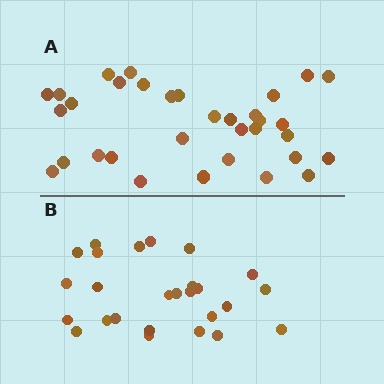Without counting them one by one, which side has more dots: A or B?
Region A (the top region) has more dots.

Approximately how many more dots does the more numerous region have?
Region A has roughly 8 or so more dots than region B.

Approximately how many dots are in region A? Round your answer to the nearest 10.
About 30 dots. (The exact count is 33, which rounds to 30.)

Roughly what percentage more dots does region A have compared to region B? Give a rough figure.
About 25% more.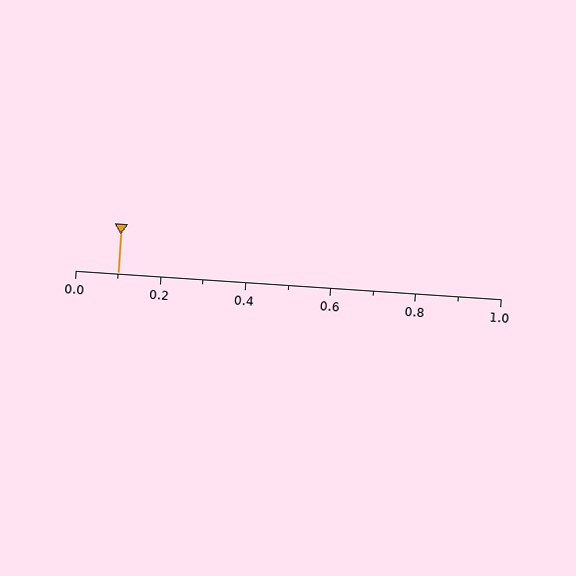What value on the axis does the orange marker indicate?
The marker indicates approximately 0.1.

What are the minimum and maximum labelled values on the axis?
The axis runs from 0.0 to 1.0.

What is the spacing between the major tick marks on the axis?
The major ticks are spaced 0.2 apart.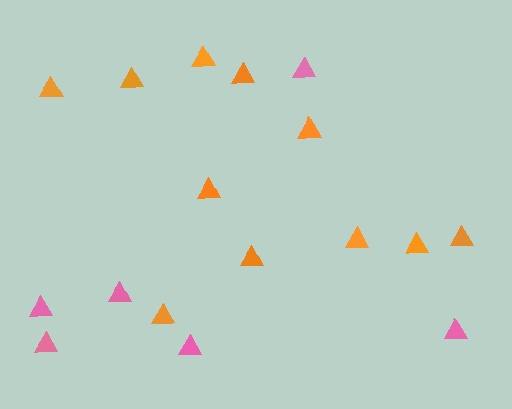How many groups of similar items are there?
There are 2 groups: one group of pink triangles (6) and one group of orange triangles (11).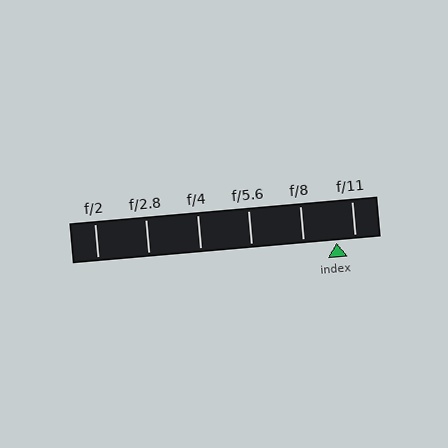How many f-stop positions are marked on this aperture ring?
There are 6 f-stop positions marked.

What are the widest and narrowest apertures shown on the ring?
The widest aperture shown is f/2 and the narrowest is f/11.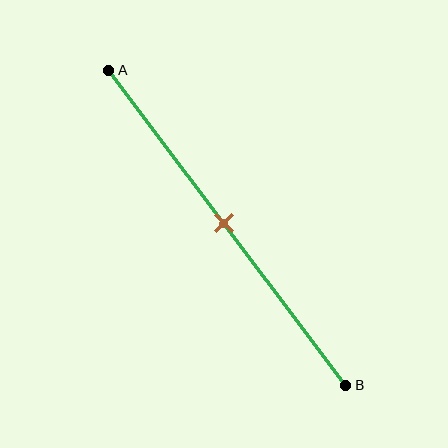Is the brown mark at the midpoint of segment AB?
Yes, the mark is approximately at the midpoint.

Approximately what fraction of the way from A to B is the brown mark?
The brown mark is approximately 50% of the way from A to B.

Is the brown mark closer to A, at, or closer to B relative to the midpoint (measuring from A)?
The brown mark is approximately at the midpoint of segment AB.